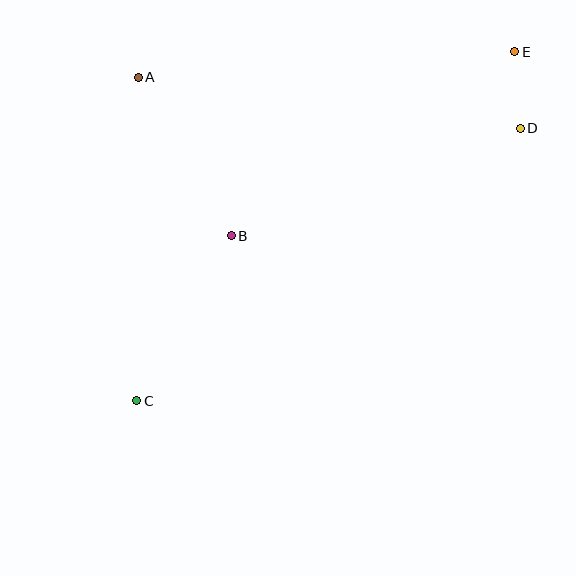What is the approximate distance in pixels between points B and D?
The distance between B and D is approximately 308 pixels.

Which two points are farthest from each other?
Points C and E are farthest from each other.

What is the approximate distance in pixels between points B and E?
The distance between B and E is approximately 338 pixels.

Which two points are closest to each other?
Points D and E are closest to each other.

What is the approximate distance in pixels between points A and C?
The distance between A and C is approximately 324 pixels.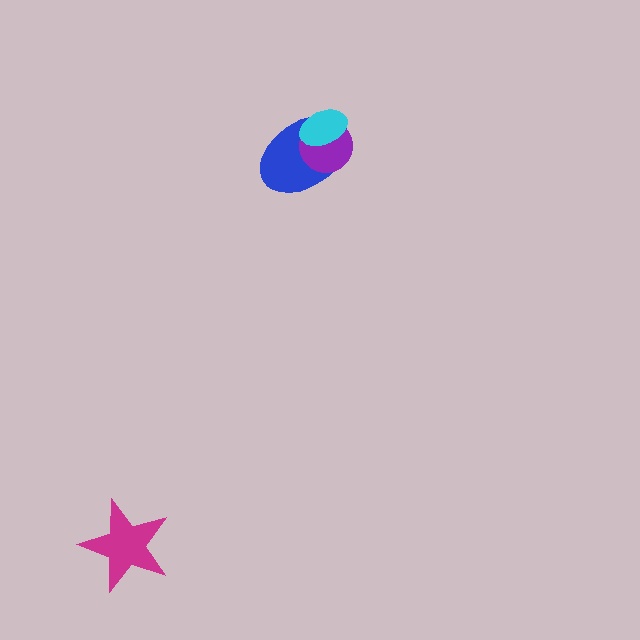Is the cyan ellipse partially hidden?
No, no other shape covers it.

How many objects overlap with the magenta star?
0 objects overlap with the magenta star.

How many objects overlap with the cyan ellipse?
2 objects overlap with the cyan ellipse.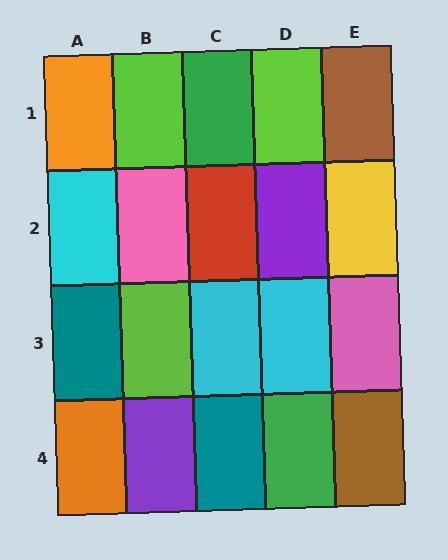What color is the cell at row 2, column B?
Pink.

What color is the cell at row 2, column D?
Purple.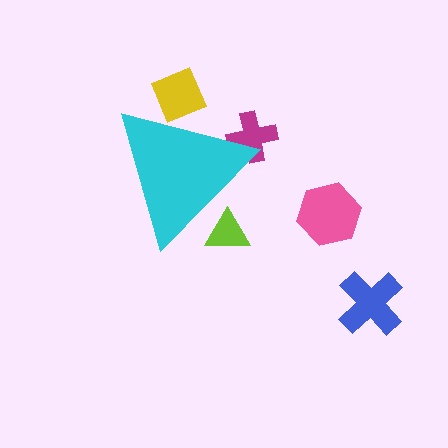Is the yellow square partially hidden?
Yes, the yellow square is partially hidden behind the cyan triangle.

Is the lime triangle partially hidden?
Yes, the lime triangle is partially hidden behind the cyan triangle.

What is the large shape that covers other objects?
A cyan triangle.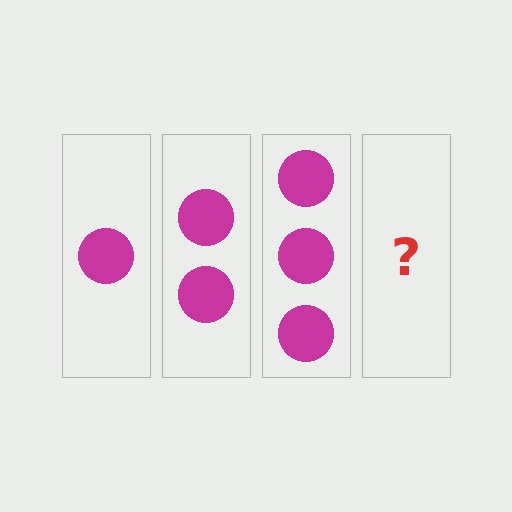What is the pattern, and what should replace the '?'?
The pattern is that each step adds one more circle. The '?' should be 4 circles.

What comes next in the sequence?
The next element should be 4 circles.